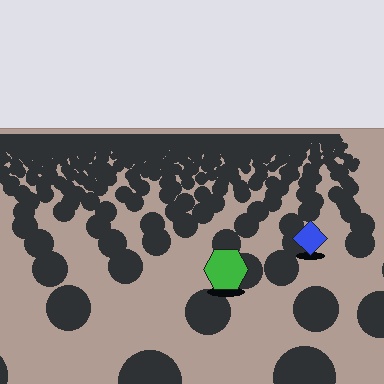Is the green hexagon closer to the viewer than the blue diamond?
Yes. The green hexagon is closer — you can tell from the texture gradient: the ground texture is coarser near it.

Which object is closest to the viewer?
The green hexagon is closest. The texture marks near it are larger and more spread out.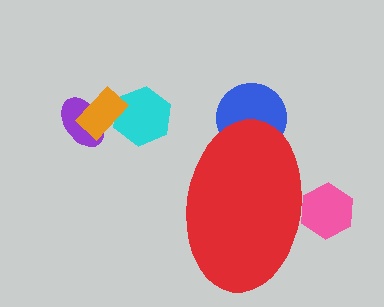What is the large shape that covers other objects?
A red ellipse.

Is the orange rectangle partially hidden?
No, the orange rectangle is fully visible.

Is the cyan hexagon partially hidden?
No, the cyan hexagon is fully visible.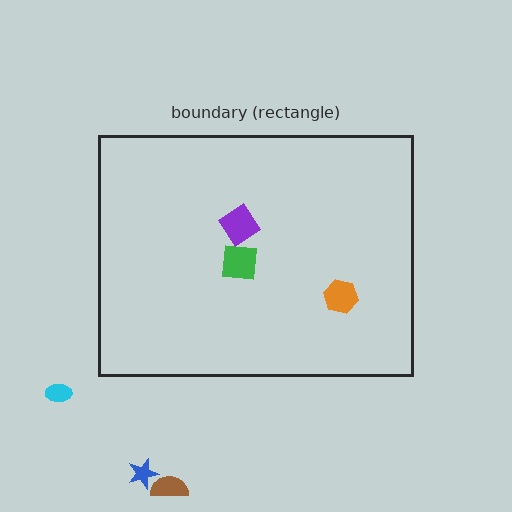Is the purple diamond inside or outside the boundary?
Inside.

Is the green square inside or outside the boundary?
Inside.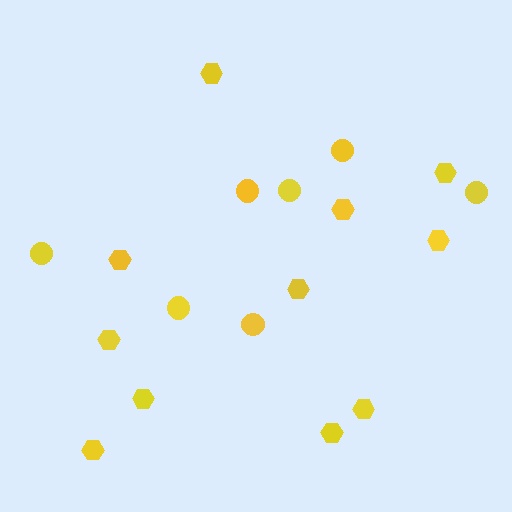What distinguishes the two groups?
There are 2 groups: one group of circles (7) and one group of hexagons (11).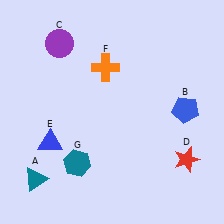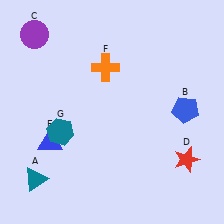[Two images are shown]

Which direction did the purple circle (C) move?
The purple circle (C) moved left.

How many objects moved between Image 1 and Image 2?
2 objects moved between the two images.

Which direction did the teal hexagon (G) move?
The teal hexagon (G) moved up.